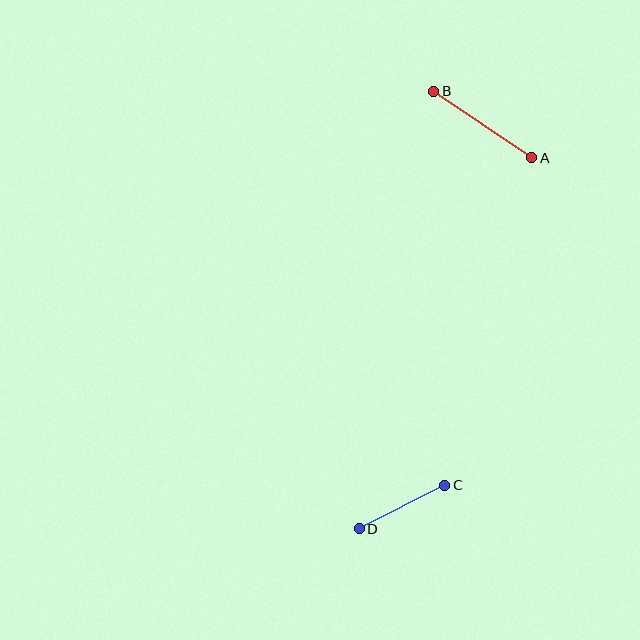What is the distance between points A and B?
The distance is approximately 118 pixels.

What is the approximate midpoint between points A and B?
The midpoint is at approximately (483, 125) pixels.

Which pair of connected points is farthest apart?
Points A and B are farthest apart.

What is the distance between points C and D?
The distance is approximately 96 pixels.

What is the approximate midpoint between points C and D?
The midpoint is at approximately (402, 507) pixels.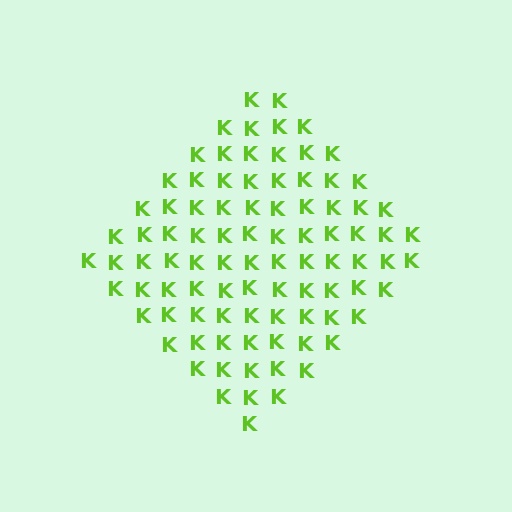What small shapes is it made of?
It is made of small letter K's.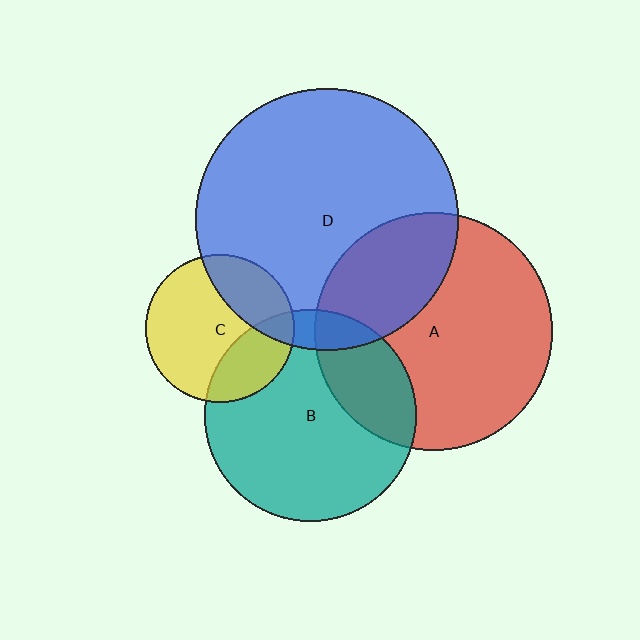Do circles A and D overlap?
Yes.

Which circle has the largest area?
Circle D (blue).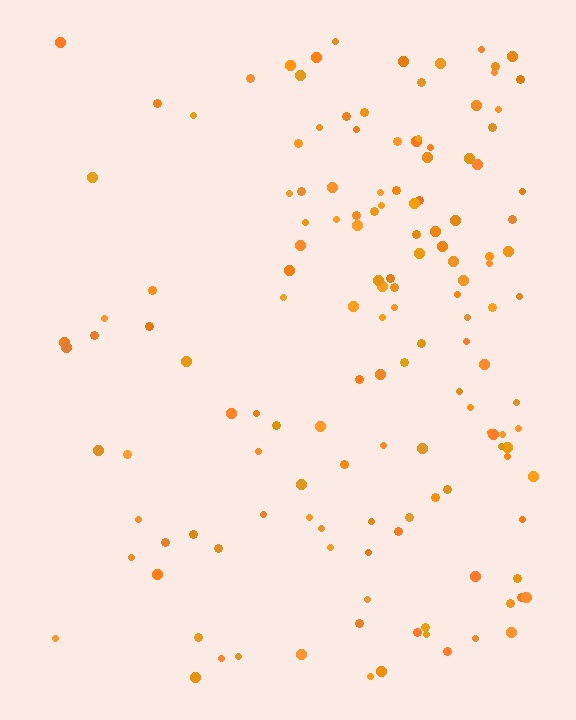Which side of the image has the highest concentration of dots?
The right.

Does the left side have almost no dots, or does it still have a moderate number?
Still a moderate number, just noticeably fewer than the right.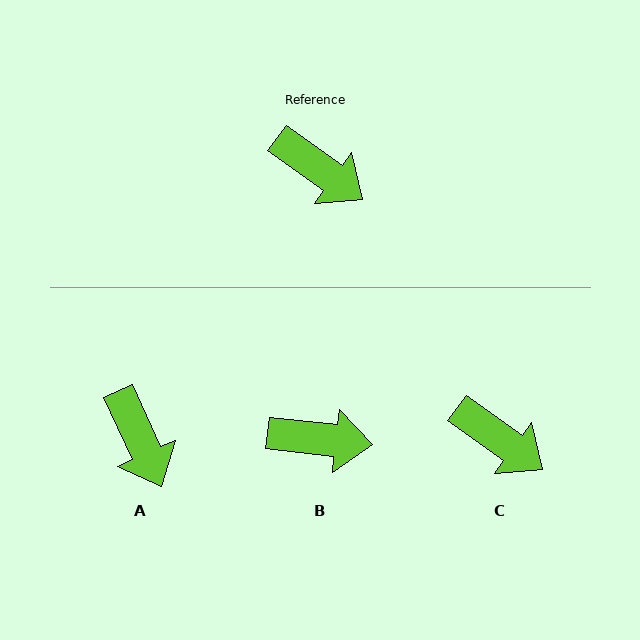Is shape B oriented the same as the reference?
No, it is off by about 29 degrees.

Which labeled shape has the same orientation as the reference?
C.